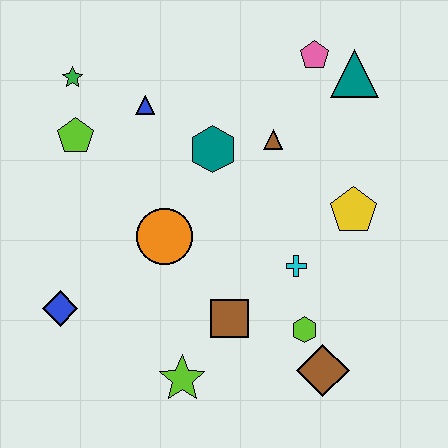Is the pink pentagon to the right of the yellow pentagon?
No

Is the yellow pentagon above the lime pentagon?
No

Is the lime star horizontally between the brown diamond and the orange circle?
Yes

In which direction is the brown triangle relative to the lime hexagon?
The brown triangle is above the lime hexagon.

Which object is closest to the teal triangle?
The pink pentagon is closest to the teal triangle.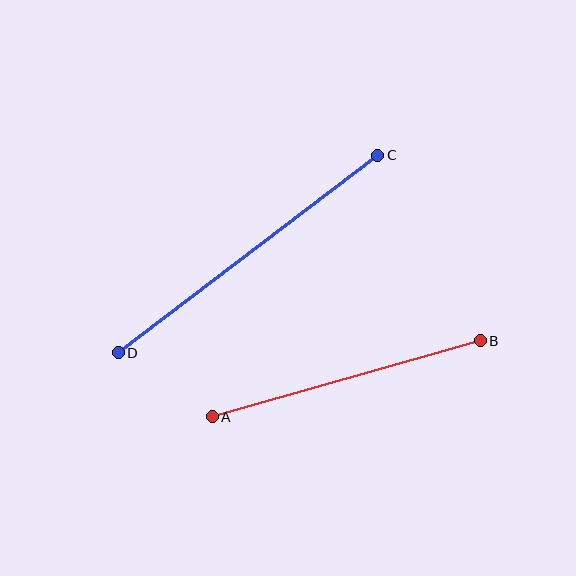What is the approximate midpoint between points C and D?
The midpoint is at approximately (248, 254) pixels.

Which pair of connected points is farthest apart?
Points C and D are farthest apart.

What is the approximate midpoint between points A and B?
The midpoint is at approximately (346, 379) pixels.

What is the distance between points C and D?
The distance is approximately 326 pixels.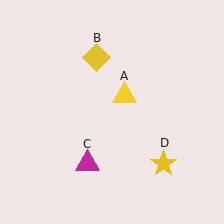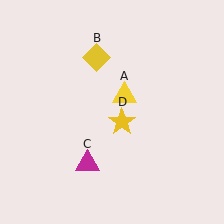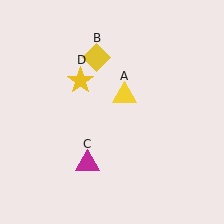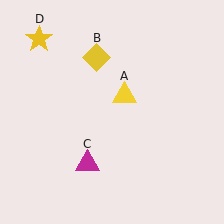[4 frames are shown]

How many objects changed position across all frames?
1 object changed position: yellow star (object D).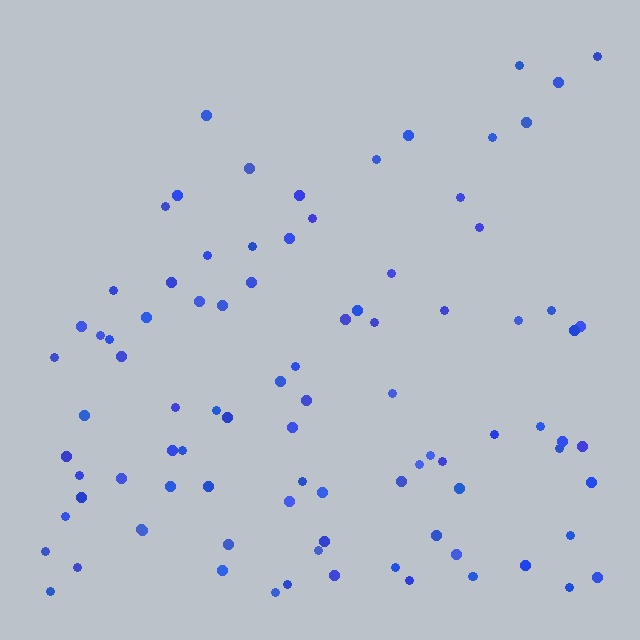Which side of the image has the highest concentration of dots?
The bottom.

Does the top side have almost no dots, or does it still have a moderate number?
Still a moderate number, just noticeably fewer than the bottom.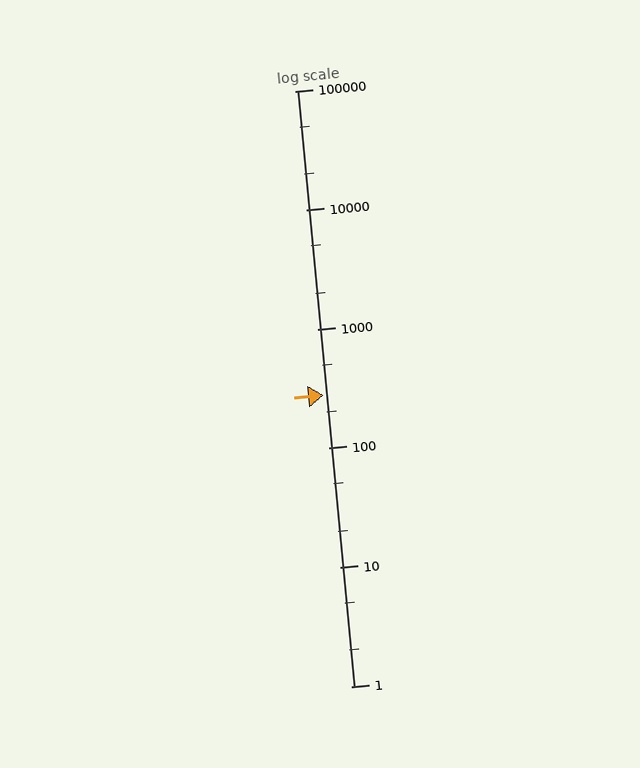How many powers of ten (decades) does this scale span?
The scale spans 5 decades, from 1 to 100000.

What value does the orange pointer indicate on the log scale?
The pointer indicates approximately 280.